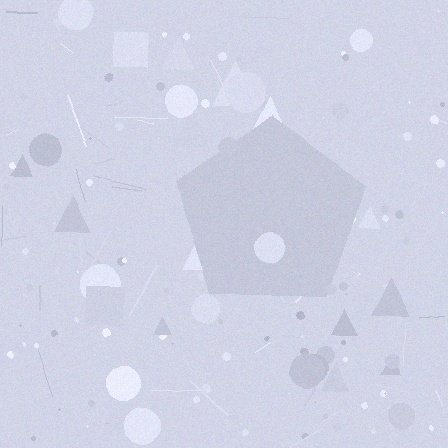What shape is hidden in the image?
A pentagon is hidden in the image.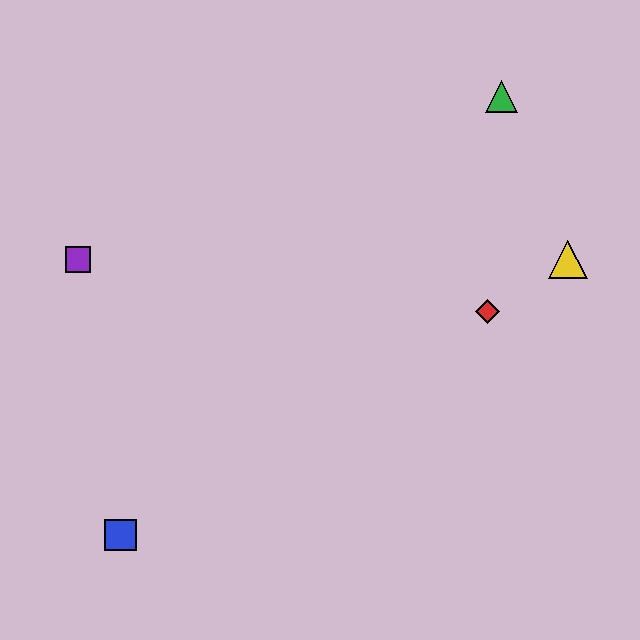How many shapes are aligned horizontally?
2 shapes (the yellow triangle, the purple square) are aligned horizontally.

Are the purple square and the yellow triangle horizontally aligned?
Yes, both are at y≈259.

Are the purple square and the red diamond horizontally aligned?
No, the purple square is at y≈259 and the red diamond is at y≈311.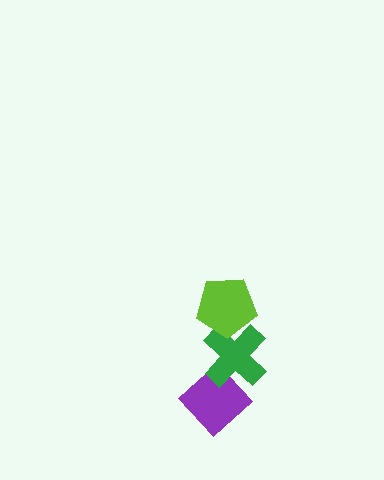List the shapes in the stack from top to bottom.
From top to bottom: the lime pentagon, the green cross, the purple diamond.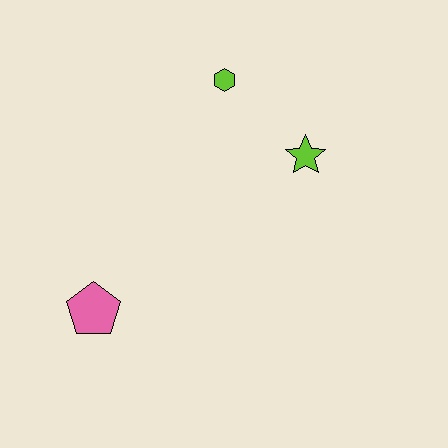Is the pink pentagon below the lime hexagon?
Yes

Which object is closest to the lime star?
The lime hexagon is closest to the lime star.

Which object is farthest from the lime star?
The pink pentagon is farthest from the lime star.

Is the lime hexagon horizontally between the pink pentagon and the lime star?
Yes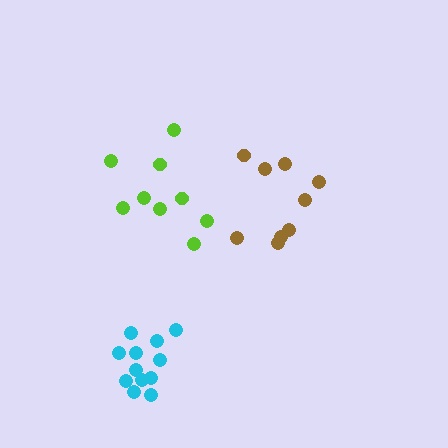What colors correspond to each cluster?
The clusters are colored: brown, lime, cyan.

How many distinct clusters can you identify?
There are 3 distinct clusters.